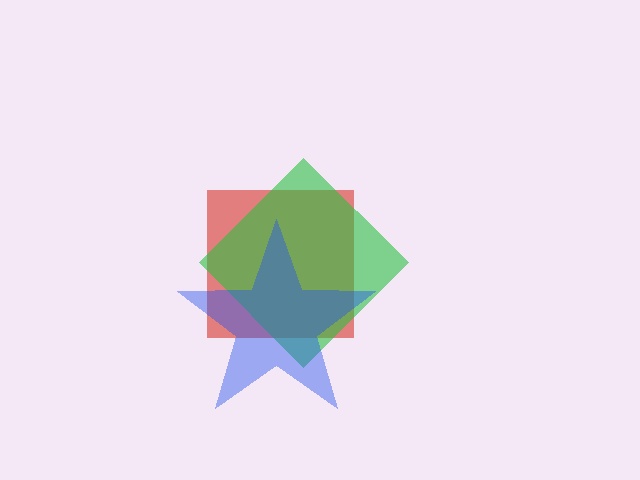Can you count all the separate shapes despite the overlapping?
Yes, there are 3 separate shapes.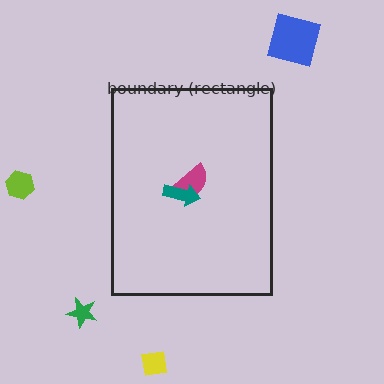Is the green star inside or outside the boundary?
Outside.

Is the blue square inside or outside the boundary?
Outside.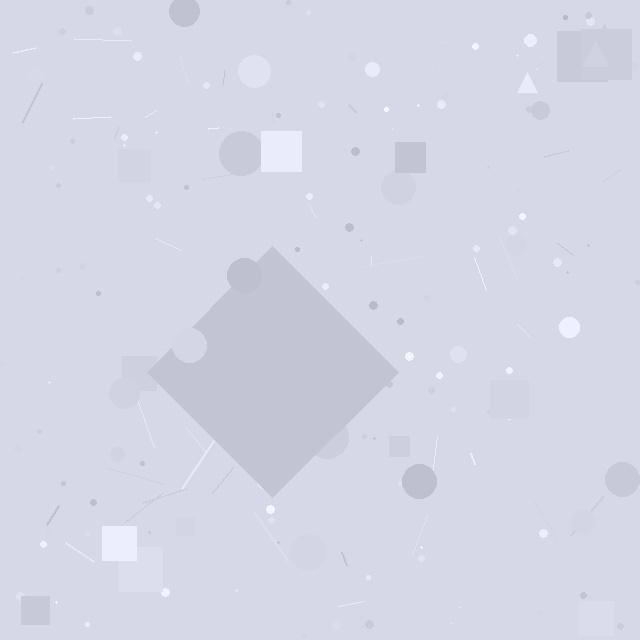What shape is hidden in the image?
A diamond is hidden in the image.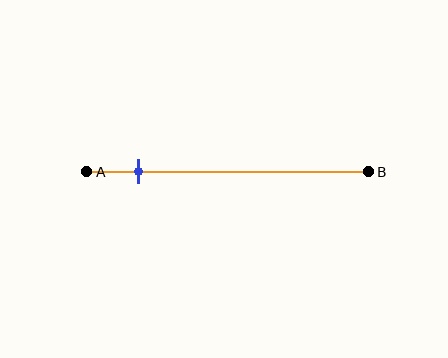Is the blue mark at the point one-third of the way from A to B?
No, the mark is at about 20% from A, not at the 33% one-third point.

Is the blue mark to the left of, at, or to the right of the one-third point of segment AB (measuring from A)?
The blue mark is to the left of the one-third point of segment AB.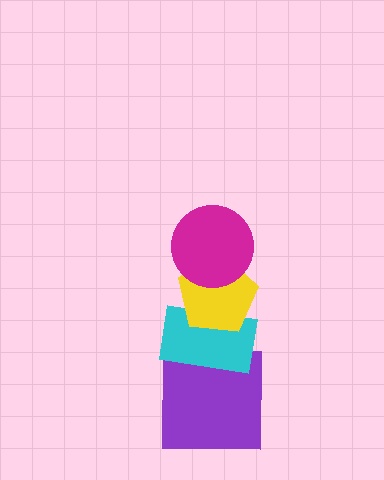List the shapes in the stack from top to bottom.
From top to bottom: the magenta circle, the yellow pentagon, the cyan rectangle, the purple square.